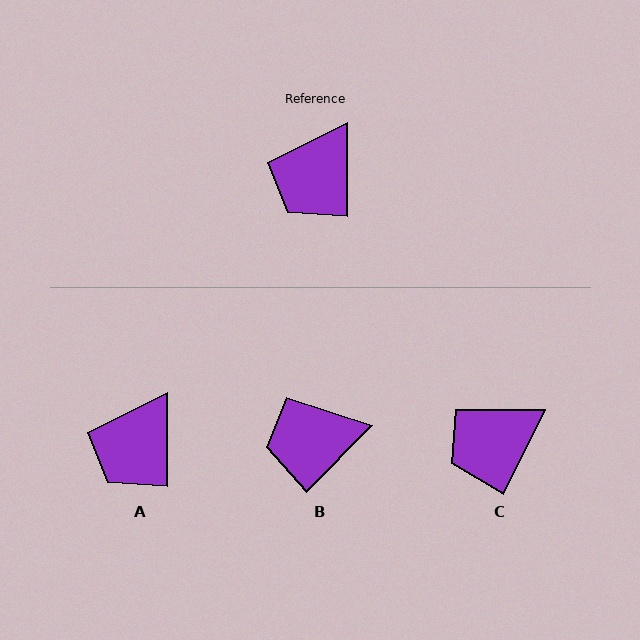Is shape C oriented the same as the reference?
No, it is off by about 26 degrees.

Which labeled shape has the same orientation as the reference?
A.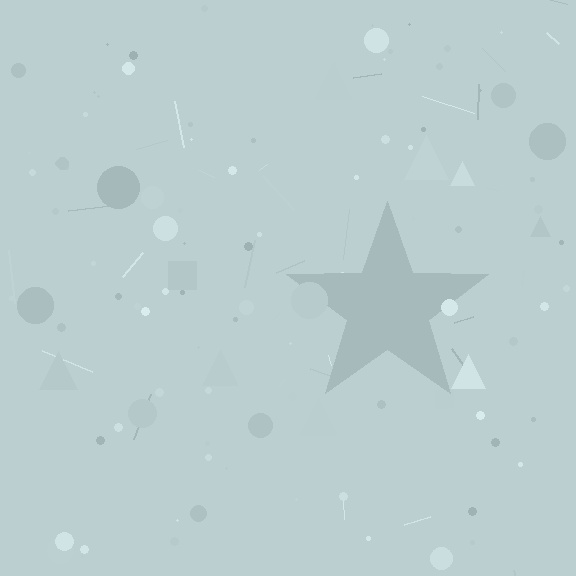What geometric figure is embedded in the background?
A star is embedded in the background.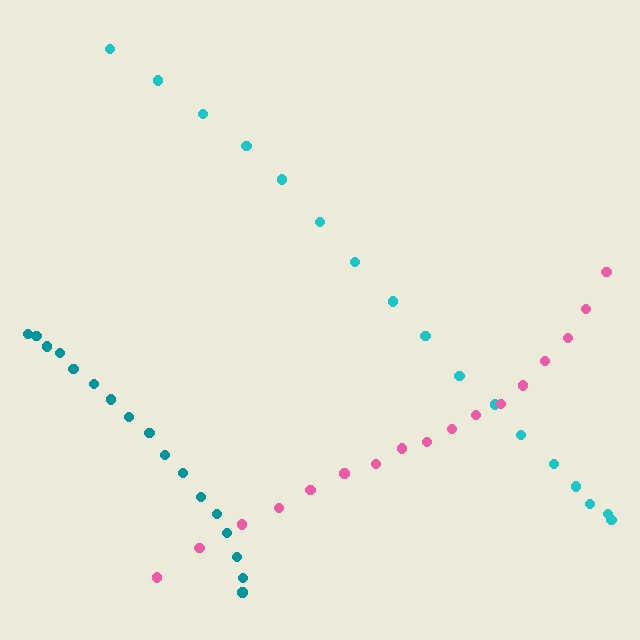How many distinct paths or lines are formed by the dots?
There are 3 distinct paths.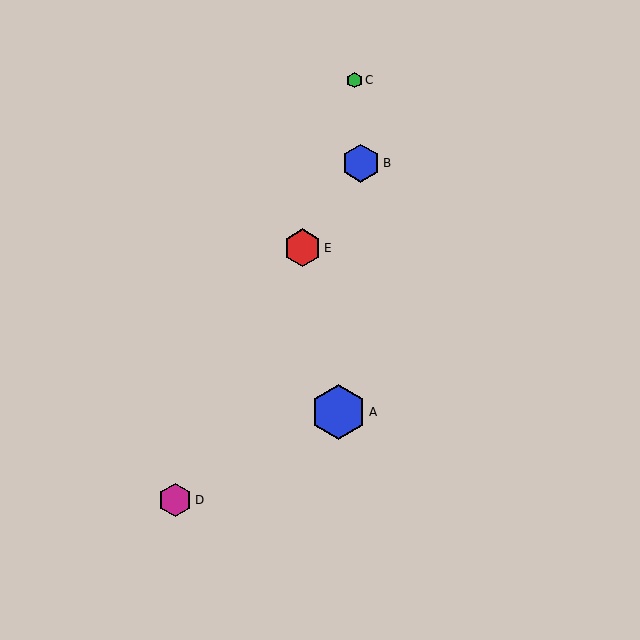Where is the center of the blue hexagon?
The center of the blue hexagon is at (361, 163).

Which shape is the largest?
The blue hexagon (labeled A) is the largest.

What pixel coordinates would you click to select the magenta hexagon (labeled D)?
Click at (175, 500) to select the magenta hexagon D.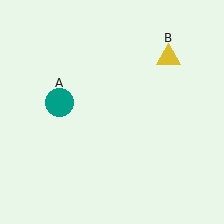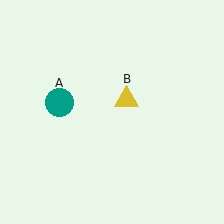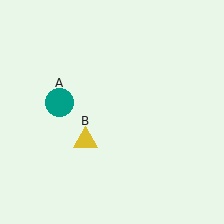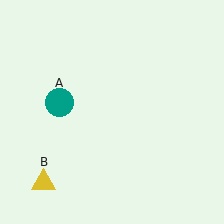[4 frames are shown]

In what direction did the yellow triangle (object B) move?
The yellow triangle (object B) moved down and to the left.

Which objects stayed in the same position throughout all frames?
Teal circle (object A) remained stationary.